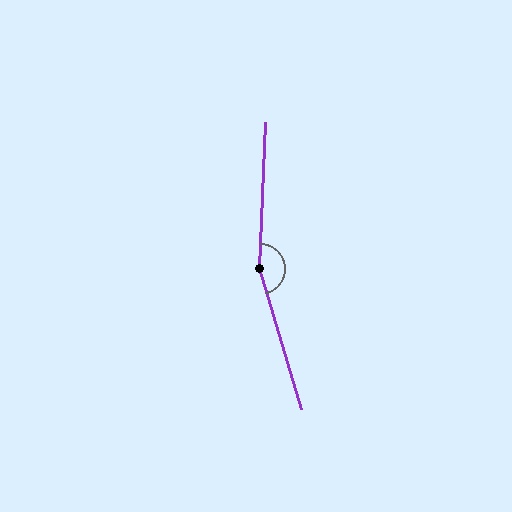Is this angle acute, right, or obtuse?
It is obtuse.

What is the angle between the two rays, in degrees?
Approximately 161 degrees.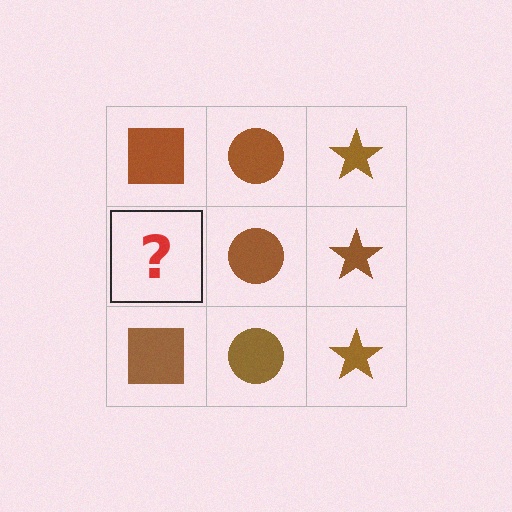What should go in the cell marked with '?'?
The missing cell should contain a brown square.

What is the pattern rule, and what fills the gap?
The rule is that each column has a consistent shape. The gap should be filled with a brown square.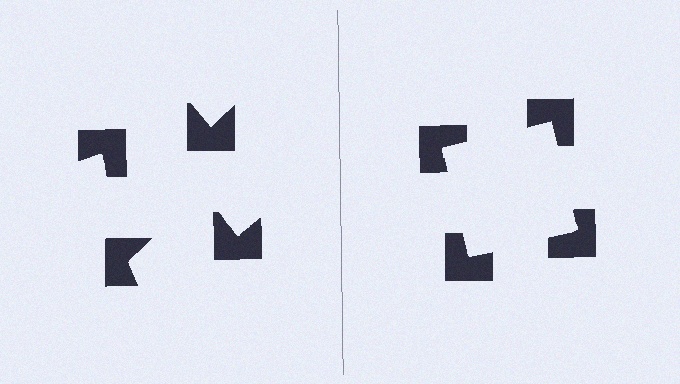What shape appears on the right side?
An illusory square.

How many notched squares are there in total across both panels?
8 — 4 on each side.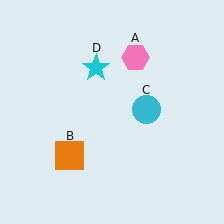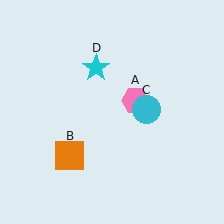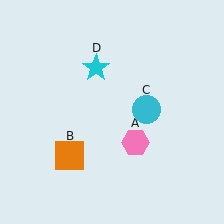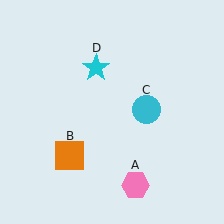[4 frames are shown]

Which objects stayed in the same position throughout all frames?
Orange square (object B) and cyan circle (object C) and cyan star (object D) remained stationary.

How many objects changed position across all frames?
1 object changed position: pink hexagon (object A).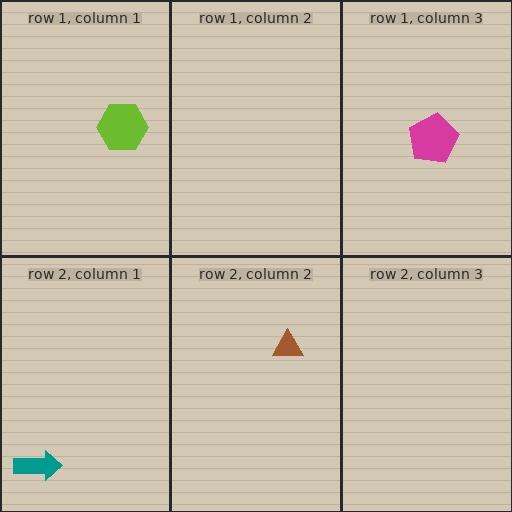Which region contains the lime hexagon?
The row 1, column 1 region.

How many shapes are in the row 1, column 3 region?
1.